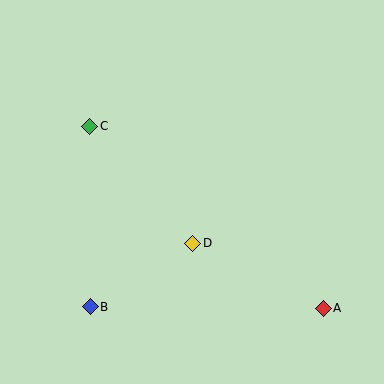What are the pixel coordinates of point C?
Point C is at (90, 126).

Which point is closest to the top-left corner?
Point C is closest to the top-left corner.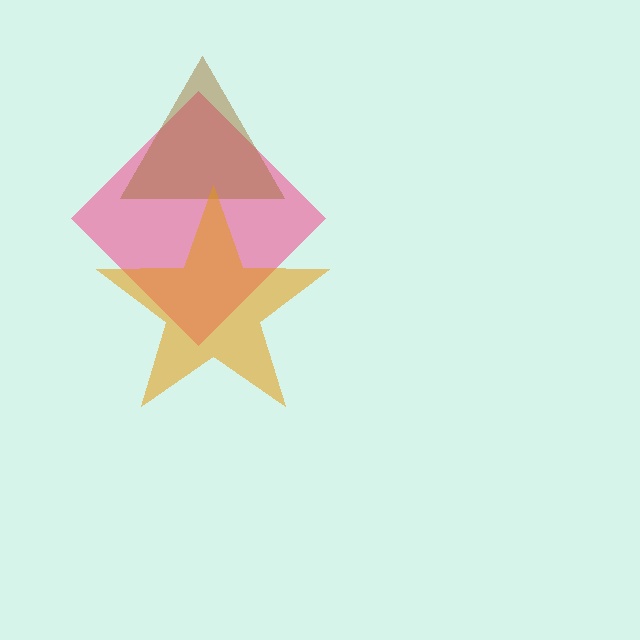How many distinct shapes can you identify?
There are 3 distinct shapes: a pink diamond, a brown triangle, an orange star.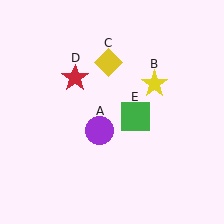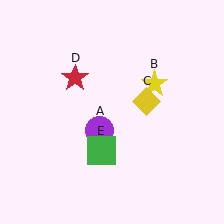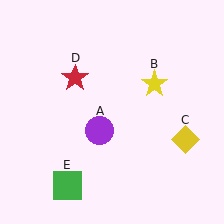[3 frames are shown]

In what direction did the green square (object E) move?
The green square (object E) moved down and to the left.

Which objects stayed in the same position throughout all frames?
Purple circle (object A) and yellow star (object B) and red star (object D) remained stationary.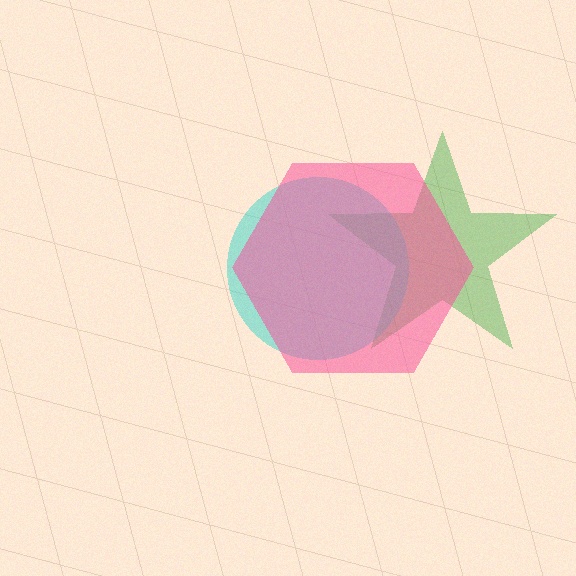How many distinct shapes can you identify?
There are 3 distinct shapes: a green star, a cyan circle, a pink hexagon.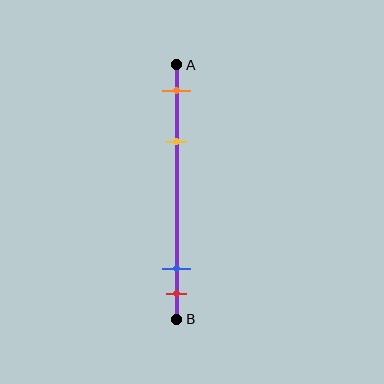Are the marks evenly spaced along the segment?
No, the marks are not evenly spaced.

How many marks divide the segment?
There are 4 marks dividing the segment.